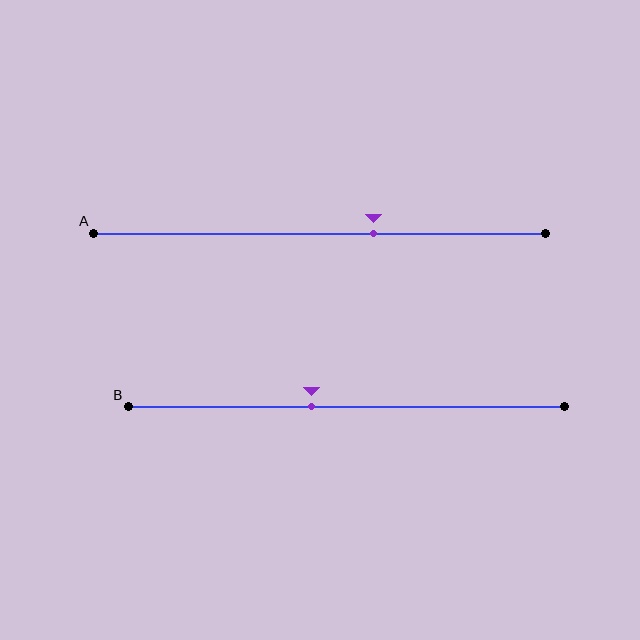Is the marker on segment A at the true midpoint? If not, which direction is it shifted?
No, the marker on segment A is shifted to the right by about 12% of the segment length.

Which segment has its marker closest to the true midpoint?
Segment B has its marker closest to the true midpoint.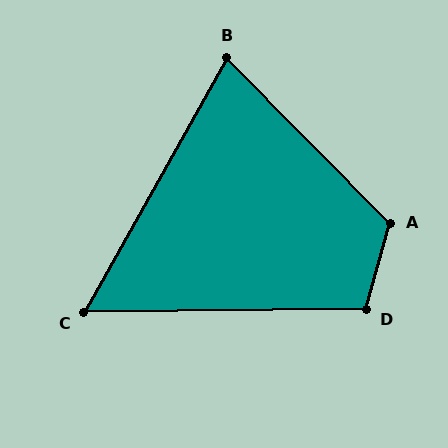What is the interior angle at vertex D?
Approximately 106 degrees (obtuse).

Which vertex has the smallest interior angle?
C, at approximately 60 degrees.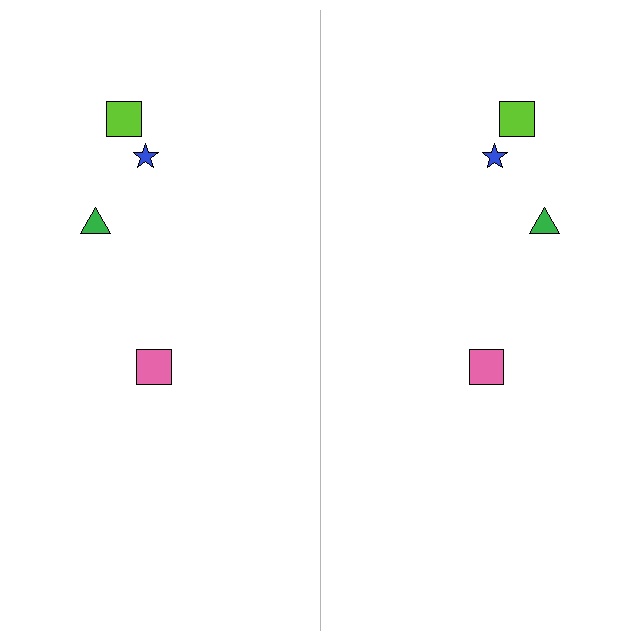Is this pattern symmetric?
Yes, this pattern has bilateral (reflection) symmetry.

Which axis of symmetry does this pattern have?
The pattern has a vertical axis of symmetry running through the center of the image.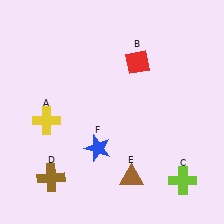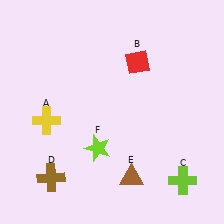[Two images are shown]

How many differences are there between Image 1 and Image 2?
There is 1 difference between the two images.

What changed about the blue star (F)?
In Image 1, F is blue. In Image 2, it changed to lime.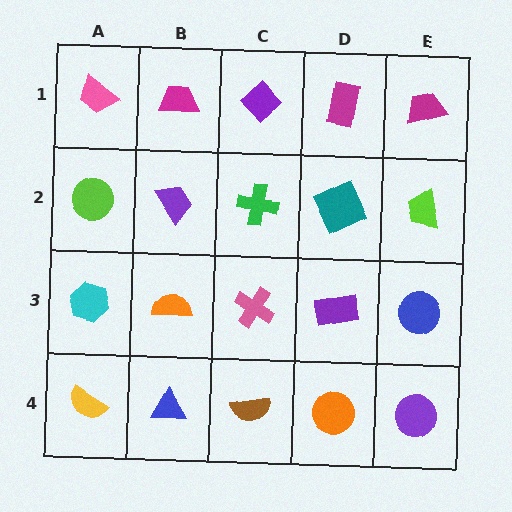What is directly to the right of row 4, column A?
A blue triangle.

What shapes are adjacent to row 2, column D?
A magenta rectangle (row 1, column D), a purple rectangle (row 3, column D), a green cross (row 2, column C), a lime trapezoid (row 2, column E).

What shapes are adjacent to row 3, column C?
A green cross (row 2, column C), a brown semicircle (row 4, column C), an orange semicircle (row 3, column B), a purple rectangle (row 3, column D).